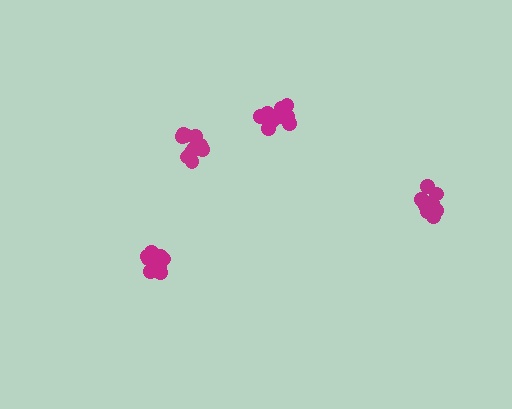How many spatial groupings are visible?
There are 4 spatial groupings.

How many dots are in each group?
Group 1: 12 dots, Group 2: 11 dots, Group 3: 11 dots, Group 4: 13 dots (47 total).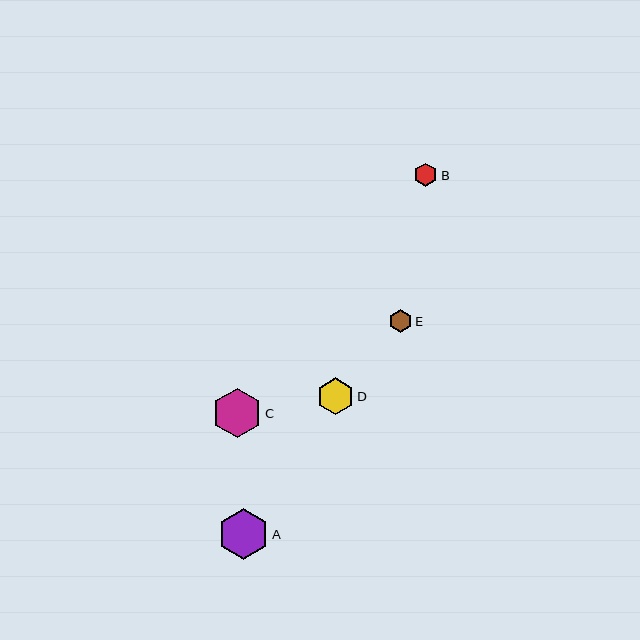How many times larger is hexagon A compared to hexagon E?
Hexagon A is approximately 2.2 times the size of hexagon E.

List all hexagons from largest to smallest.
From largest to smallest: A, C, D, B, E.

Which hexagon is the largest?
Hexagon A is the largest with a size of approximately 51 pixels.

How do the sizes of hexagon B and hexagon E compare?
Hexagon B and hexagon E are approximately the same size.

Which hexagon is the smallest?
Hexagon E is the smallest with a size of approximately 23 pixels.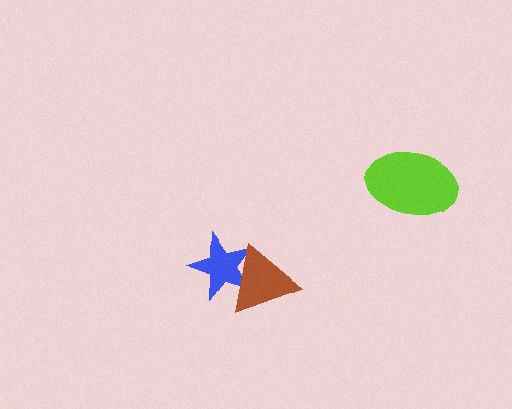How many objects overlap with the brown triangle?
1 object overlaps with the brown triangle.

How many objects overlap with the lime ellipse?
0 objects overlap with the lime ellipse.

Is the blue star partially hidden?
Yes, it is partially covered by another shape.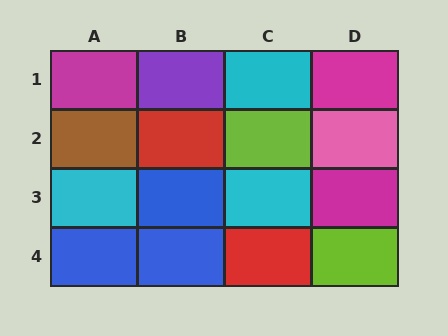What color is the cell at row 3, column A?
Cyan.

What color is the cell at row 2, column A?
Brown.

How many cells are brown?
1 cell is brown.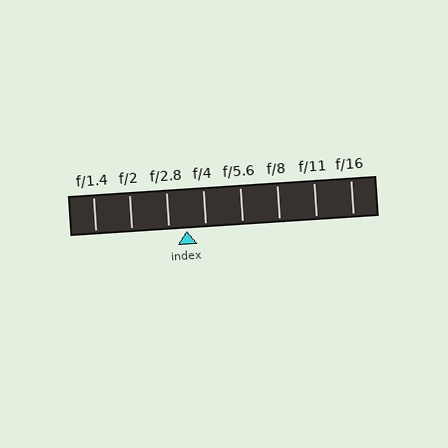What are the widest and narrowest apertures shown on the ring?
The widest aperture shown is f/1.4 and the narrowest is f/16.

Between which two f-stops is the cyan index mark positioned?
The index mark is between f/2.8 and f/4.